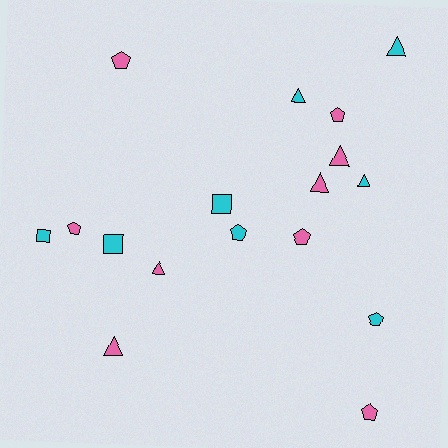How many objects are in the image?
There are 17 objects.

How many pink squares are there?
There are no pink squares.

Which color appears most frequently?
Pink, with 9 objects.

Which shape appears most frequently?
Triangle, with 7 objects.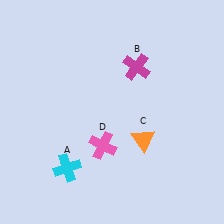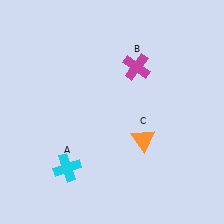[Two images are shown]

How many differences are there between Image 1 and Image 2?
There is 1 difference between the two images.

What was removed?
The pink cross (D) was removed in Image 2.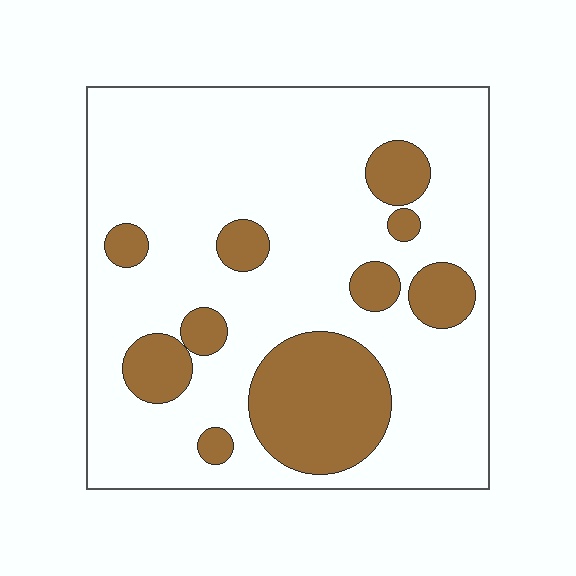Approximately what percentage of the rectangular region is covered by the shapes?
Approximately 25%.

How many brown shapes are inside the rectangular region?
10.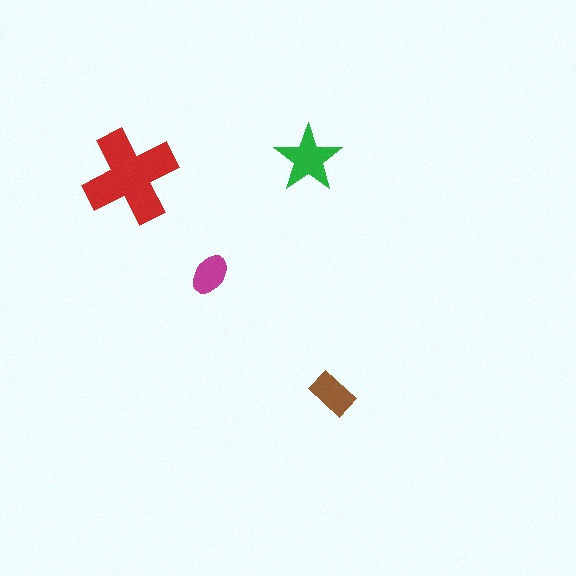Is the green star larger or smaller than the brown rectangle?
Larger.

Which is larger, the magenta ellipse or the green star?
The green star.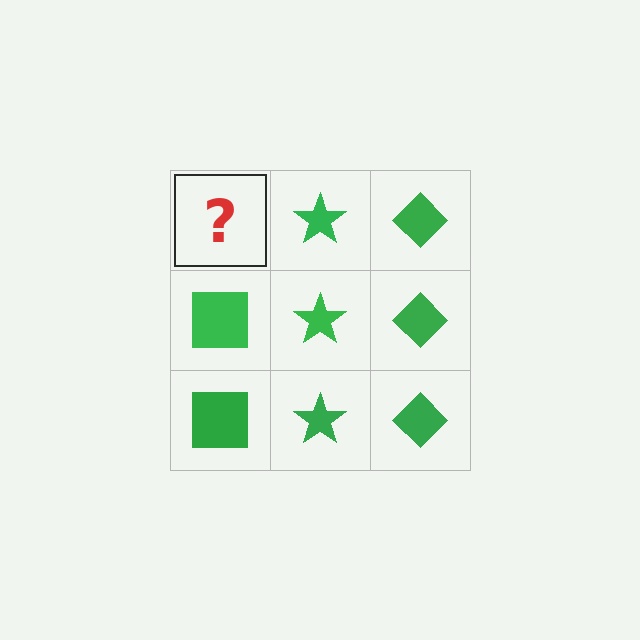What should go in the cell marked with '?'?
The missing cell should contain a green square.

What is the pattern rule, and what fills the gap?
The rule is that each column has a consistent shape. The gap should be filled with a green square.